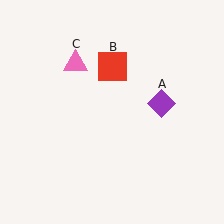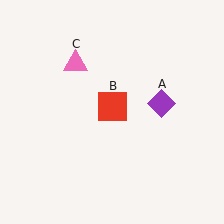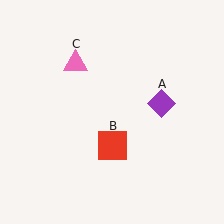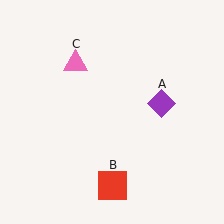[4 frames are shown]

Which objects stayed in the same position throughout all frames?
Purple diamond (object A) and pink triangle (object C) remained stationary.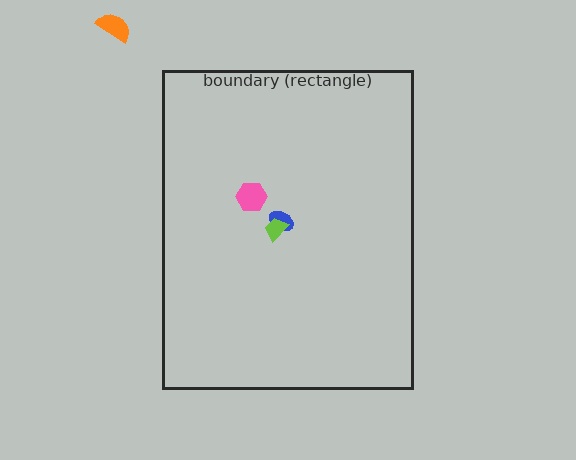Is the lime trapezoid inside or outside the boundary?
Inside.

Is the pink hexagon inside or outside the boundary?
Inside.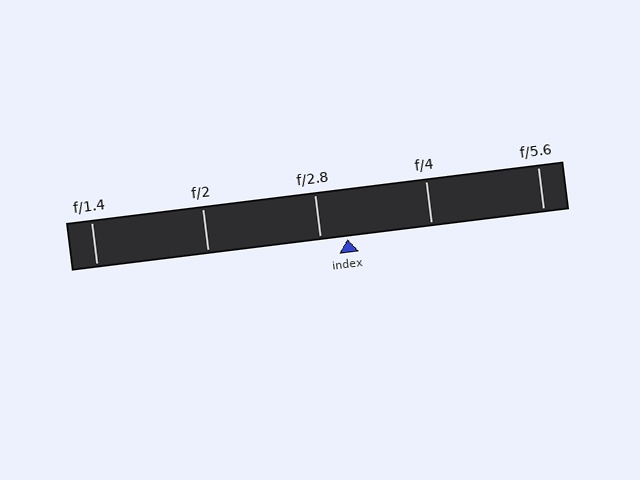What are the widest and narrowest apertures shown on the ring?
The widest aperture shown is f/1.4 and the narrowest is f/5.6.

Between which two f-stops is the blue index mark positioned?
The index mark is between f/2.8 and f/4.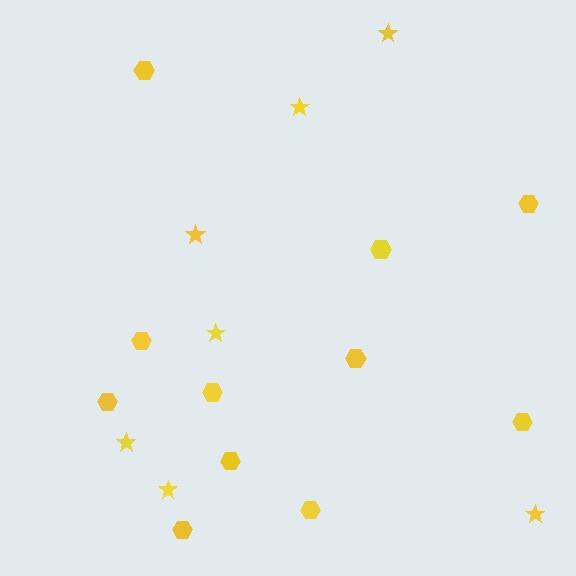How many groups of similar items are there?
There are 2 groups: one group of stars (7) and one group of hexagons (11).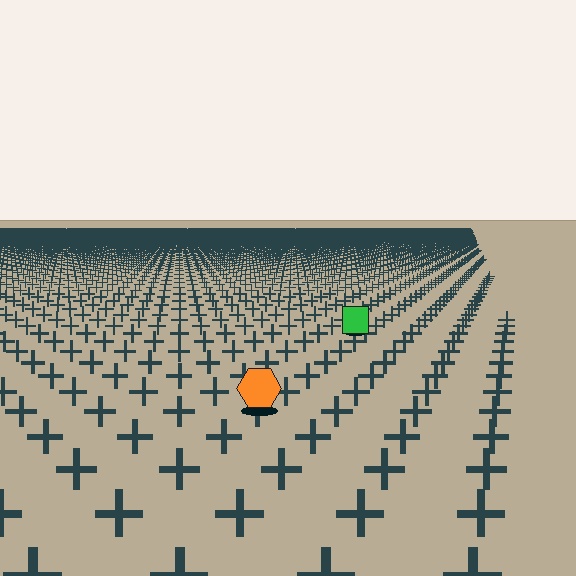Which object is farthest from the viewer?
The green square is farthest from the viewer. It appears smaller and the ground texture around it is denser.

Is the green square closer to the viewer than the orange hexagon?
No. The orange hexagon is closer — you can tell from the texture gradient: the ground texture is coarser near it.